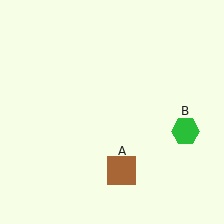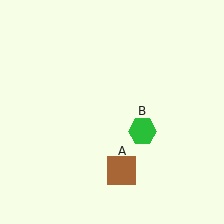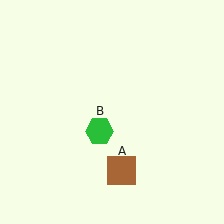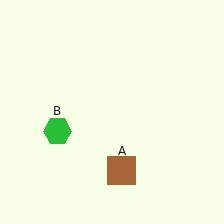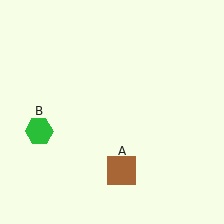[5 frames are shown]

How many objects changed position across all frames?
1 object changed position: green hexagon (object B).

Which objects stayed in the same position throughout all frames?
Brown square (object A) remained stationary.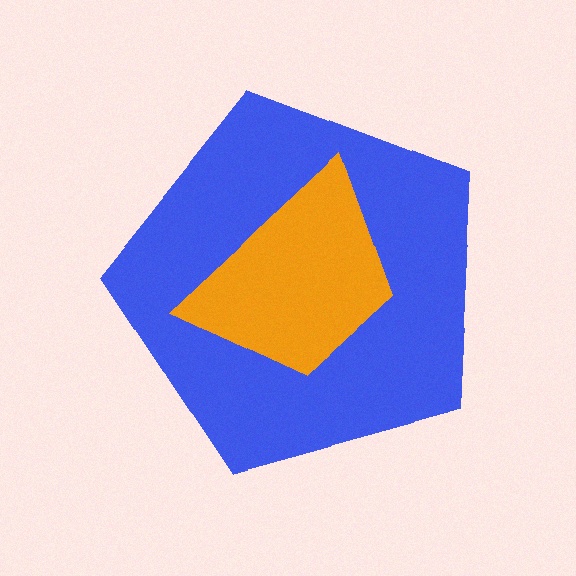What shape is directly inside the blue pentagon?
The orange trapezoid.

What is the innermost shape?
The orange trapezoid.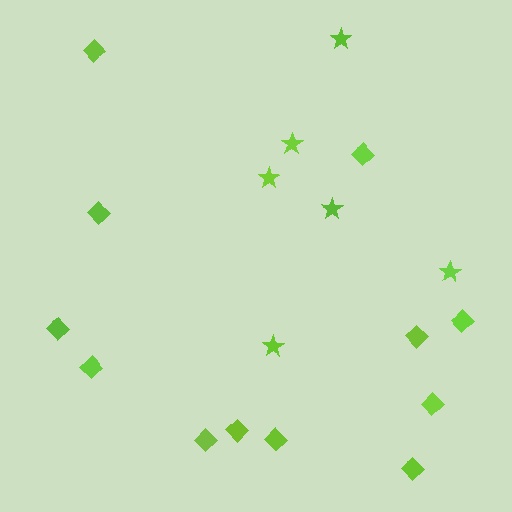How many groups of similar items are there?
There are 2 groups: one group of stars (6) and one group of diamonds (12).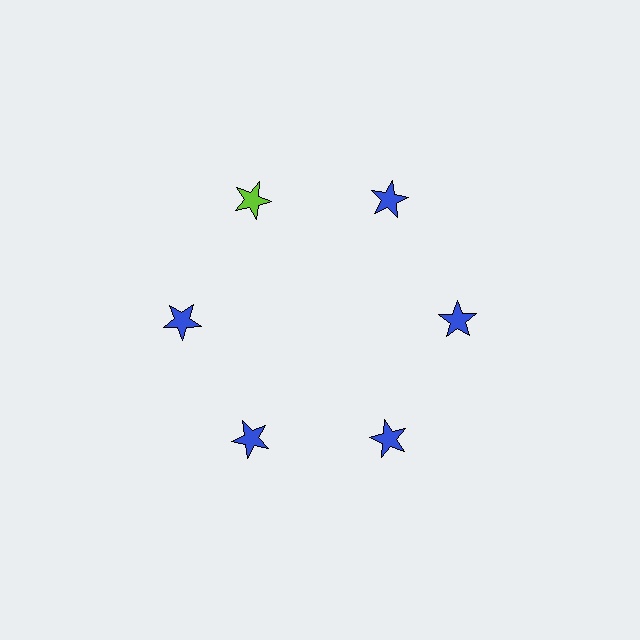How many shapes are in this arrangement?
There are 6 shapes arranged in a ring pattern.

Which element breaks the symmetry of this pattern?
The lime star at roughly the 11 o'clock position breaks the symmetry. All other shapes are blue stars.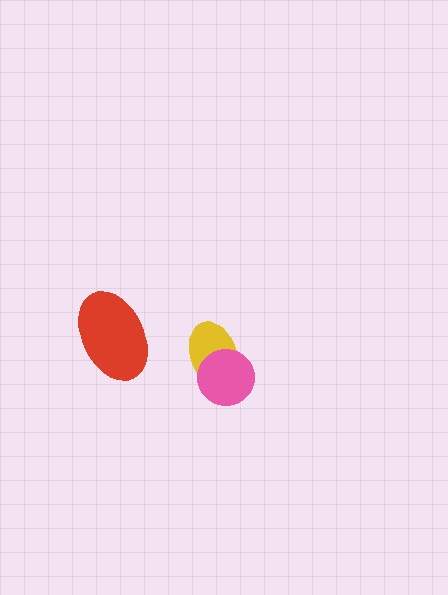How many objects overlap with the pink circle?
1 object overlaps with the pink circle.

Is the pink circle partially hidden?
No, no other shape covers it.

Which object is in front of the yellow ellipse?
The pink circle is in front of the yellow ellipse.